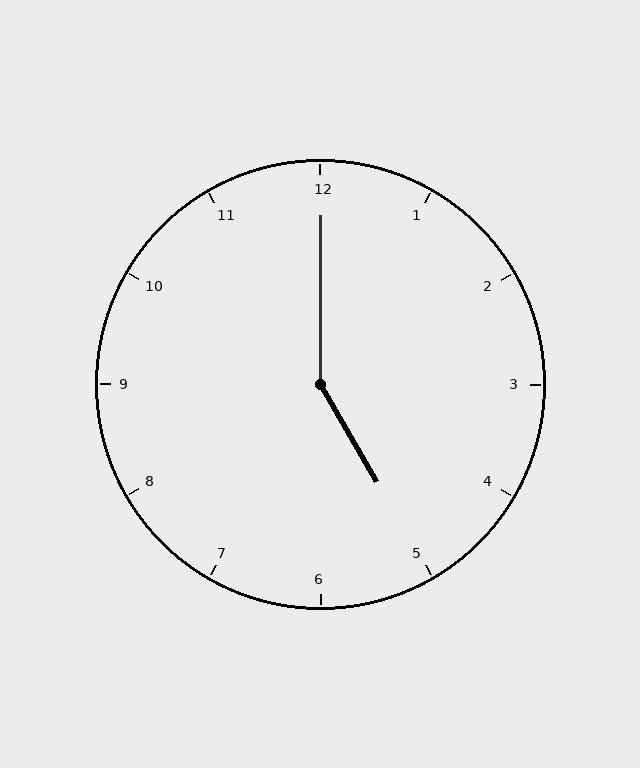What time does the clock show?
5:00.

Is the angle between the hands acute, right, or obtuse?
It is obtuse.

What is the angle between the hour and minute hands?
Approximately 150 degrees.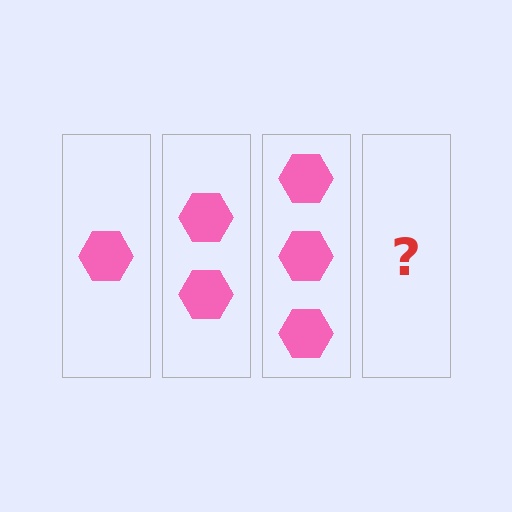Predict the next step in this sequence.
The next step is 4 hexagons.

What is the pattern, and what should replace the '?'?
The pattern is that each step adds one more hexagon. The '?' should be 4 hexagons.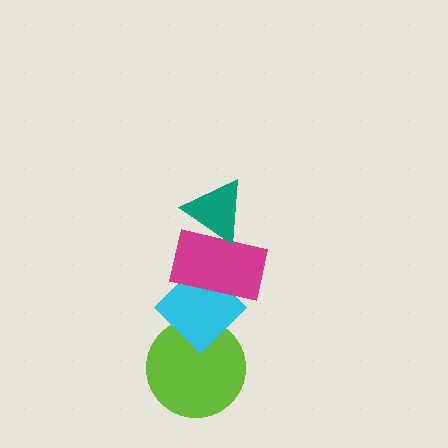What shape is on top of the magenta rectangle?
The teal triangle is on top of the magenta rectangle.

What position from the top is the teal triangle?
The teal triangle is 1st from the top.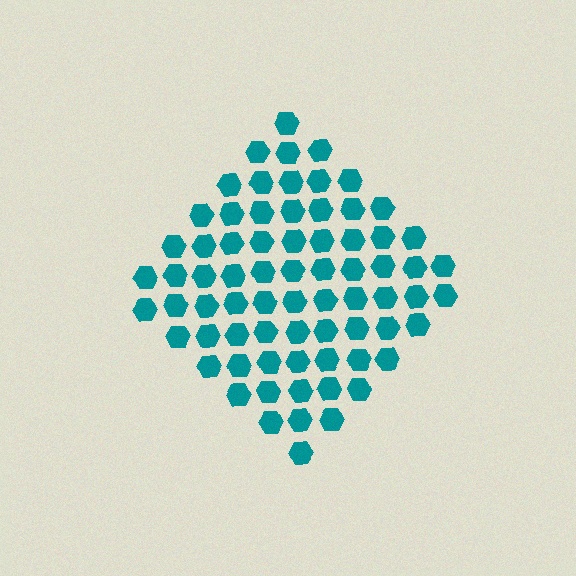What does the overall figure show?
The overall figure shows a diamond.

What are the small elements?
The small elements are hexagons.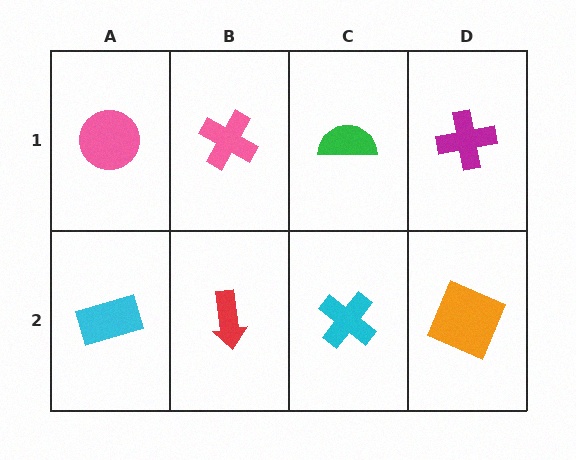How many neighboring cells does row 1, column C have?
3.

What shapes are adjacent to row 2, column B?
A pink cross (row 1, column B), a cyan rectangle (row 2, column A), a cyan cross (row 2, column C).